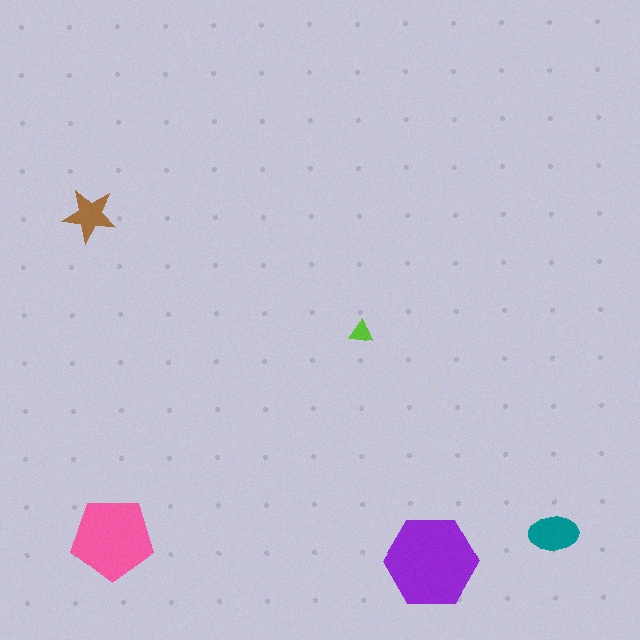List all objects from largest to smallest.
The purple hexagon, the pink pentagon, the teal ellipse, the brown star, the lime triangle.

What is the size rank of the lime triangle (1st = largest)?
5th.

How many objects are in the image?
There are 5 objects in the image.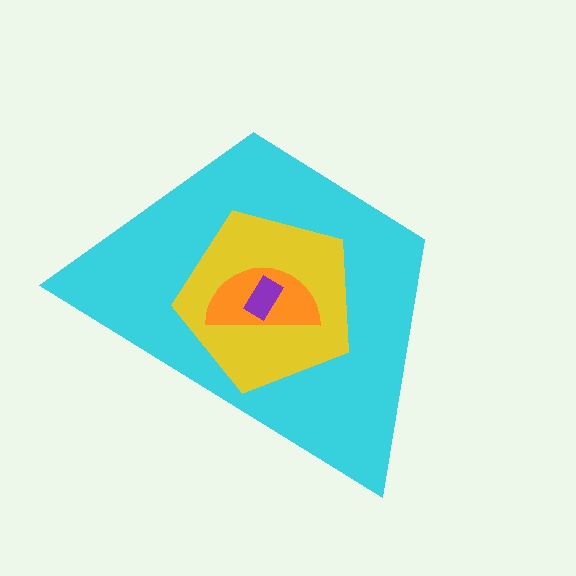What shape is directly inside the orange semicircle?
The purple rectangle.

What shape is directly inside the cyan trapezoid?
The yellow pentagon.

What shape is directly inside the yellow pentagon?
The orange semicircle.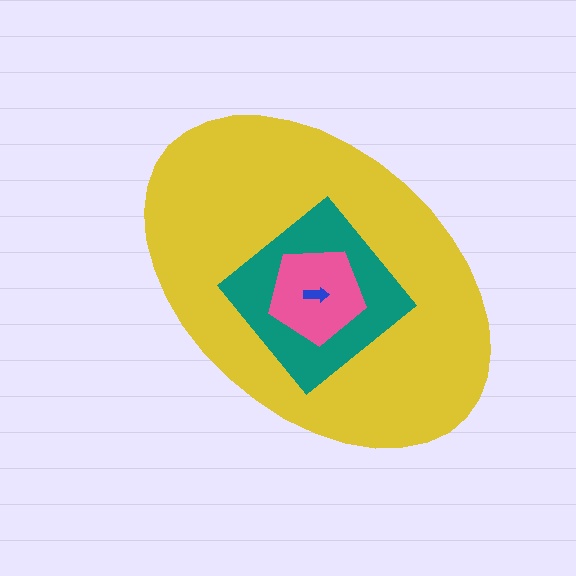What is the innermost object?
The blue arrow.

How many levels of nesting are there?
4.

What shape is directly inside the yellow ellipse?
The teal diamond.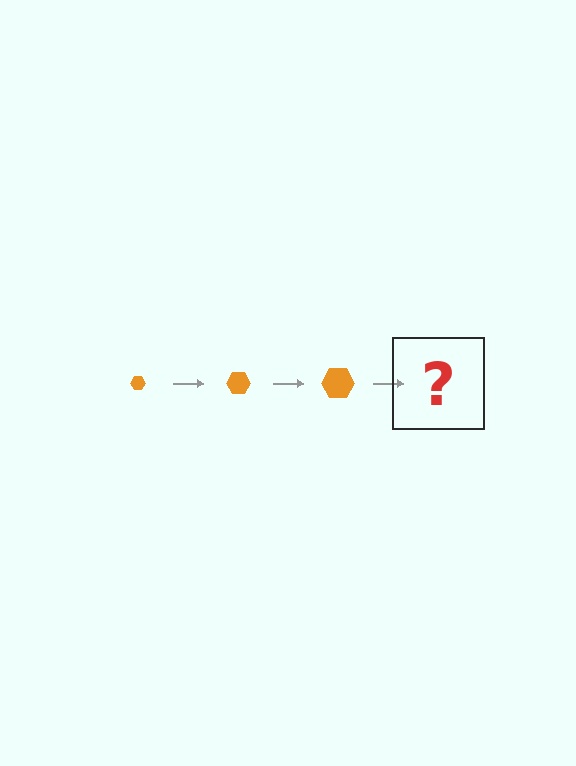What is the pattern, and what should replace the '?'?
The pattern is that the hexagon gets progressively larger each step. The '?' should be an orange hexagon, larger than the previous one.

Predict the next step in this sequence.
The next step is an orange hexagon, larger than the previous one.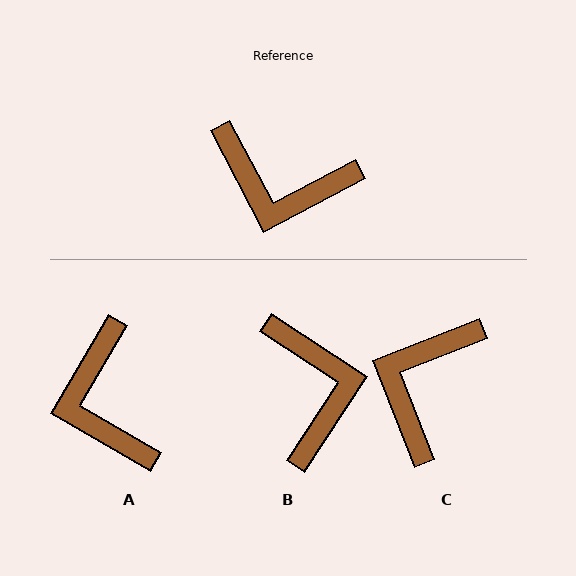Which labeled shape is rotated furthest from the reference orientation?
B, about 119 degrees away.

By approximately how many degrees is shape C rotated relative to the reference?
Approximately 96 degrees clockwise.